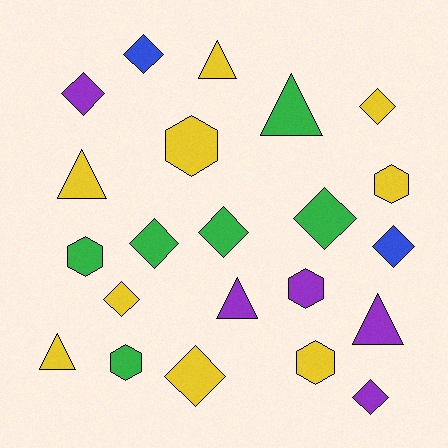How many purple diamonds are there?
There are 2 purple diamonds.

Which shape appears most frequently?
Diamond, with 10 objects.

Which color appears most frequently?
Yellow, with 9 objects.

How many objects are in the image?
There are 22 objects.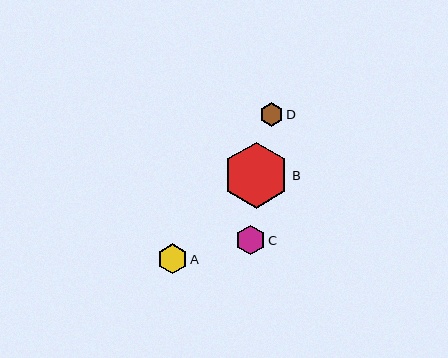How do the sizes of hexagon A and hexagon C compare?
Hexagon A and hexagon C are approximately the same size.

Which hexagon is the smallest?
Hexagon D is the smallest with a size of approximately 24 pixels.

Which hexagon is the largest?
Hexagon B is the largest with a size of approximately 66 pixels.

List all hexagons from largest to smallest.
From largest to smallest: B, A, C, D.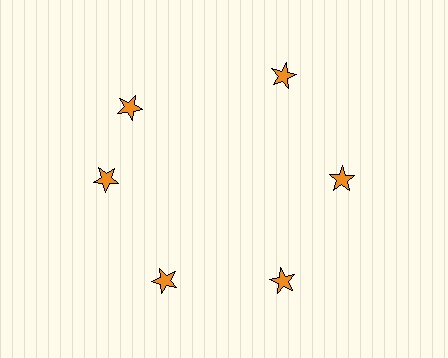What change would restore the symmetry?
The symmetry would be restored by rotating it back into even spacing with its neighbors so that all 6 stars sit at equal angles and equal distance from the center.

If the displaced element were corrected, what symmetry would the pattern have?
It would have 6-fold rotational symmetry — the pattern would map onto itself every 60 degrees.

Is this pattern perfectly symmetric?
No. The 6 orange stars are arranged in a ring, but one element near the 11 o'clock position is rotated out of alignment along the ring, breaking the 6-fold rotational symmetry.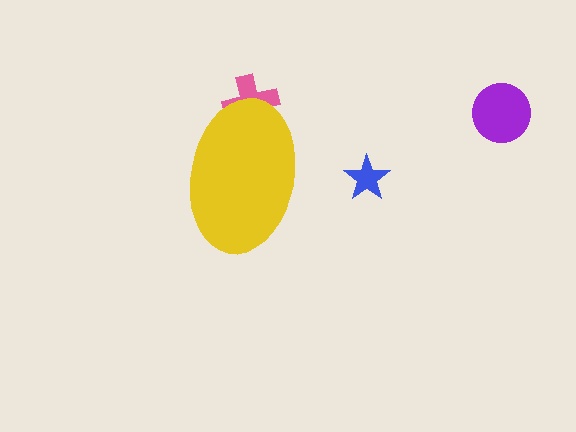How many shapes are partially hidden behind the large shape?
1 shape is partially hidden.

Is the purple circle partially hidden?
No, the purple circle is fully visible.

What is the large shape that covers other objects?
A yellow ellipse.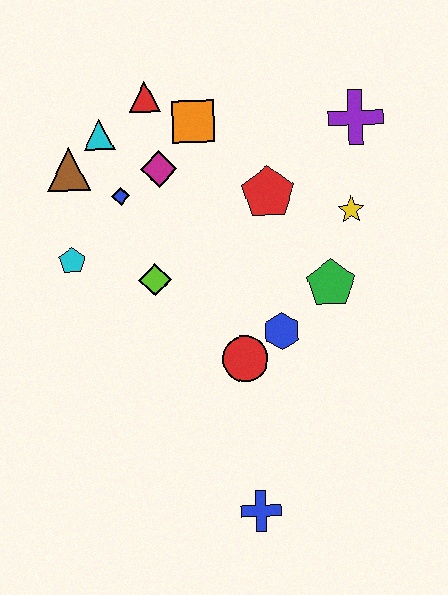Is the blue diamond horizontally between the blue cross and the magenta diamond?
No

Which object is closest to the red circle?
The blue hexagon is closest to the red circle.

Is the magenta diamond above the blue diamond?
Yes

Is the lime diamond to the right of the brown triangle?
Yes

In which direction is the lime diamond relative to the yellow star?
The lime diamond is to the left of the yellow star.